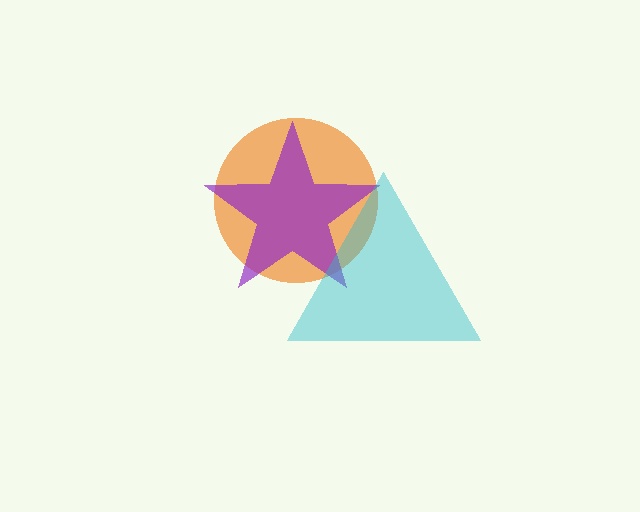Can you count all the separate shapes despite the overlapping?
Yes, there are 3 separate shapes.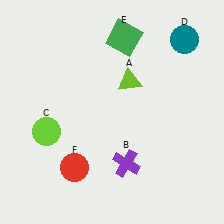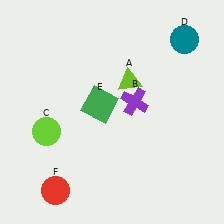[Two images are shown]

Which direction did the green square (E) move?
The green square (E) moved down.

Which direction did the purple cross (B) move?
The purple cross (B) moved up.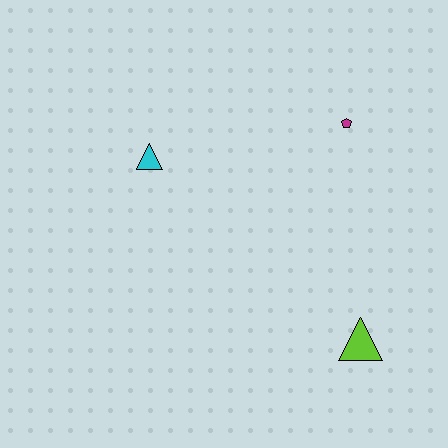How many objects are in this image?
There are 3 objects.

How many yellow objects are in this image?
There are no yellow objects.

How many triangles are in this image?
There are 2 triangles.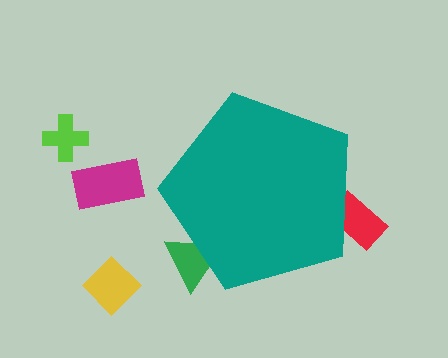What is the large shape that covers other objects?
A teal pentagon.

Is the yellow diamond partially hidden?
No, the yellow diamond is fully visible.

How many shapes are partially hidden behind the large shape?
2 shapes are partially hidden.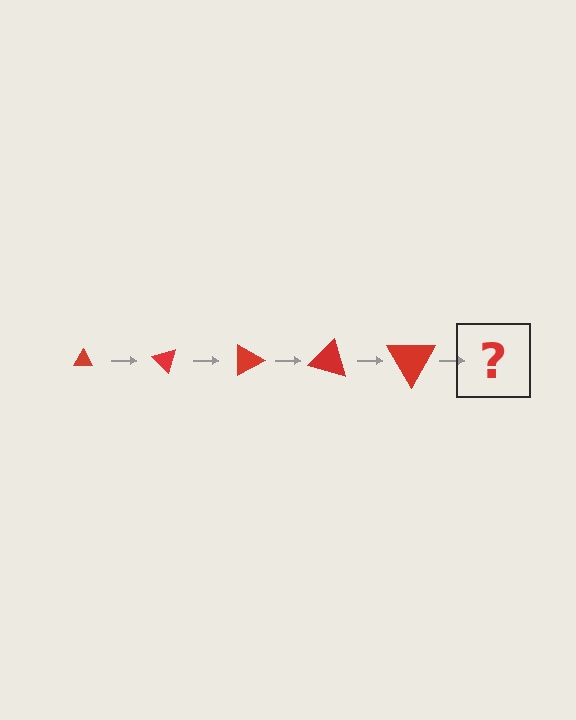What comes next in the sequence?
The next element should be a triangle, larger than the previous one and rotated 225 degrees from the start.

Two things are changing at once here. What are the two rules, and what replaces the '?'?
The two rules are that the triangle grows larger each step and it rotates 45 degrees each step. The '?' should be a triangle, larger than the previous one and rotated 225 degrees from the start.